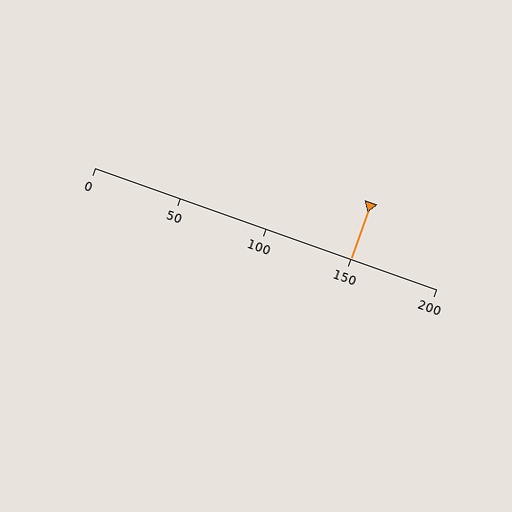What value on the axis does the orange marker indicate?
The marker indicates approximately 150.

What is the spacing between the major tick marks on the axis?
The major ticks are spaced 50 apart.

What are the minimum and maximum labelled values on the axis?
The axis runs from 0 to 200.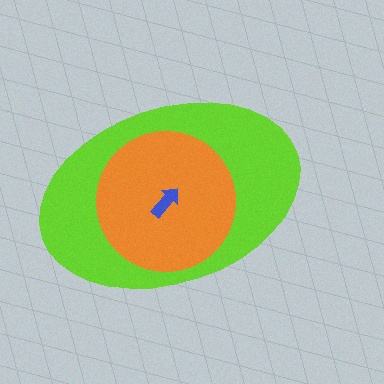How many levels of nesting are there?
3.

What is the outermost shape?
The lime ellipse.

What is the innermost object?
The blue arrow.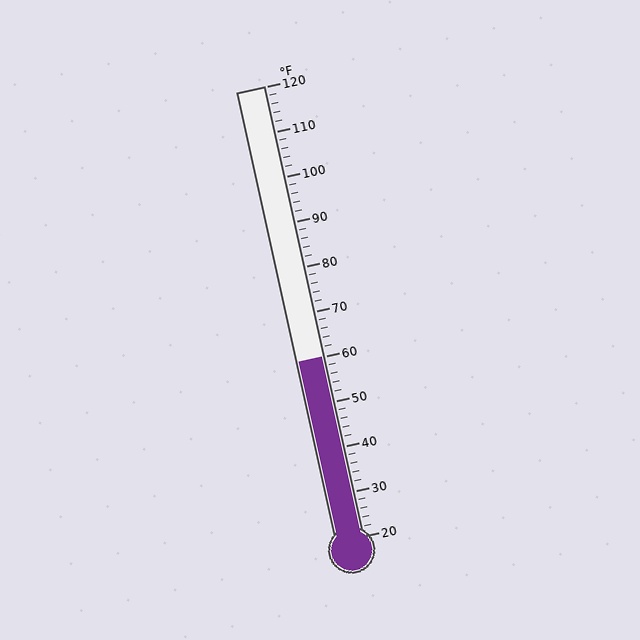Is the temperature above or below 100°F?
The temperature is below 100°F.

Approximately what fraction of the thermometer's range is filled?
The thermometer is filled to approximately 40% of its range.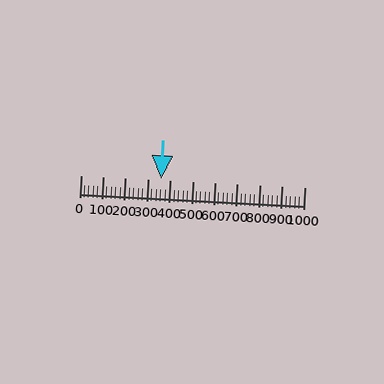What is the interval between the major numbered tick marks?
The major tick marks are spaced 100 units apart.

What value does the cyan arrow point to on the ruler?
The cyan arrow points to approximately 360.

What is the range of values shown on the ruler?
The ruler shows values from 0 to 1000.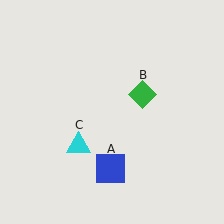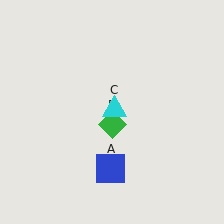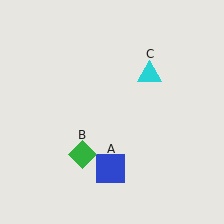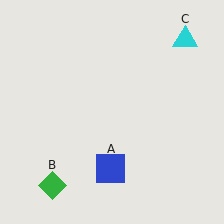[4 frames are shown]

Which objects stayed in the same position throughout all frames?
Blue square (object A) remained stationary.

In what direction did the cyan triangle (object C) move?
The cyan triangle (object C) moved up and to the right.